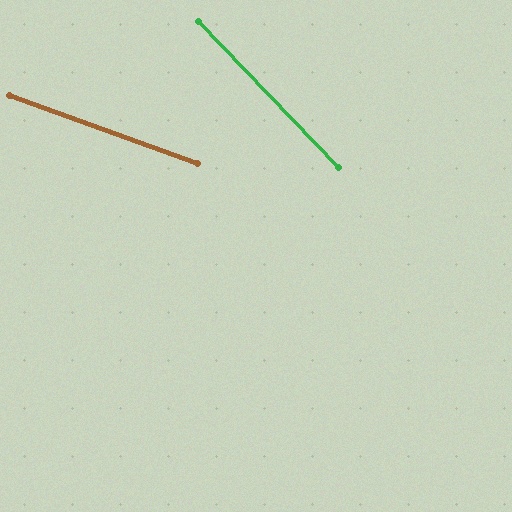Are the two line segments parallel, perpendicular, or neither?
Neither parallel nor perpendicular — they differ by about 26°.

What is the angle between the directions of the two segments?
Approximately 26 degrees.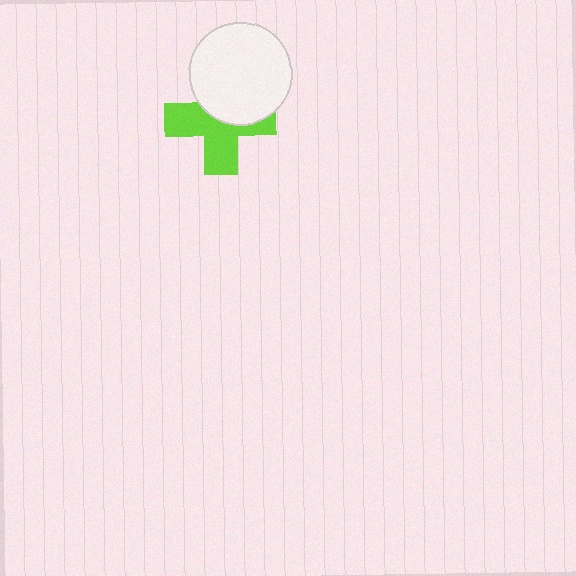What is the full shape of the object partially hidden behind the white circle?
The partially hidden object is a lime cross.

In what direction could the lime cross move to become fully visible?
The lime cross could move down. That would shift it out from behind the white circle entirely.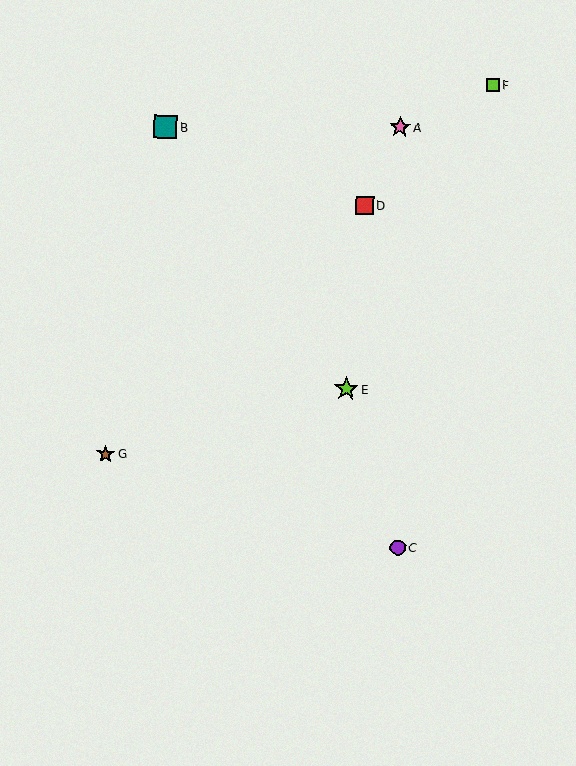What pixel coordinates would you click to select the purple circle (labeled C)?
Click at (398, 548) to select the purple circle C.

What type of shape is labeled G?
Shape G is a brown star.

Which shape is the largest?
The lime star (labeled E) is the largest.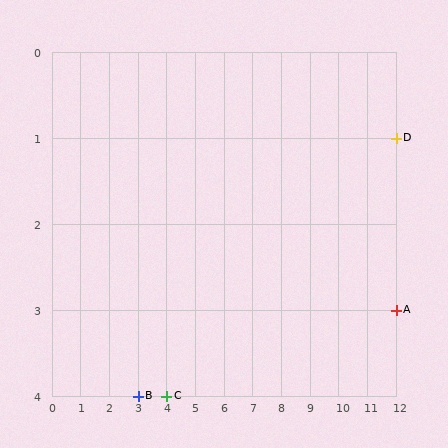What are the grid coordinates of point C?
Point C is at grid coordinates (4, 4).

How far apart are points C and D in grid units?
Points C and D are 8 columns and 3 rows apart (about 8.5 grid units diagonally).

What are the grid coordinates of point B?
Point B is at grid coordinates (3, 4).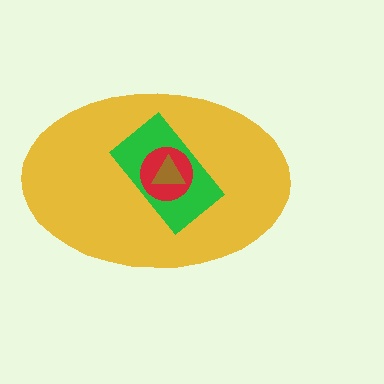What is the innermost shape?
The brown triangle.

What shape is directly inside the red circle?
The brown triangle.